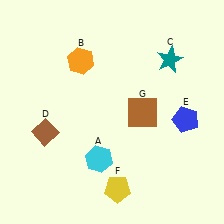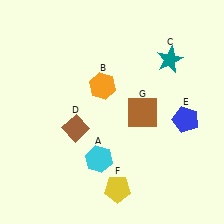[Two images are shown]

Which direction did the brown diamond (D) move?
The brown diamond (D) moved right.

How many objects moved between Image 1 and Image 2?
2 objects moved between the two images.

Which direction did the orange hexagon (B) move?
The orange hexagon (B) moved down.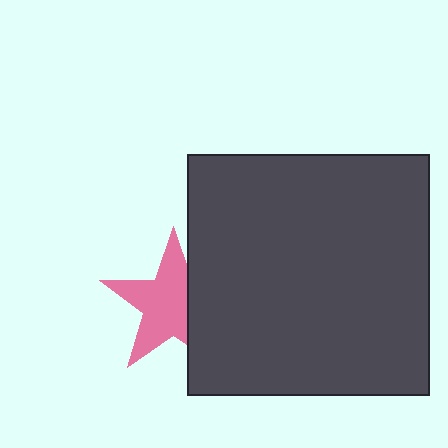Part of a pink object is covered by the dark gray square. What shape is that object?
It is a star.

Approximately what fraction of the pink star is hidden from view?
Roughly 32% of the pink star is hidden behind the dark gray square.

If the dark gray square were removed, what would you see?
You would see the complete pink star.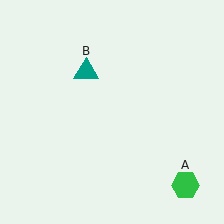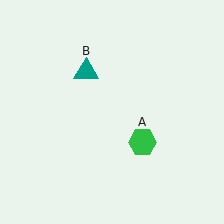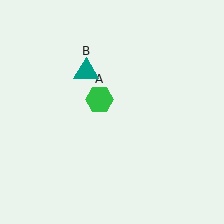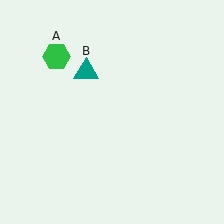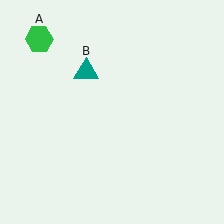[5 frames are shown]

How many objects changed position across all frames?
1 object changed position: green hexagon (object A).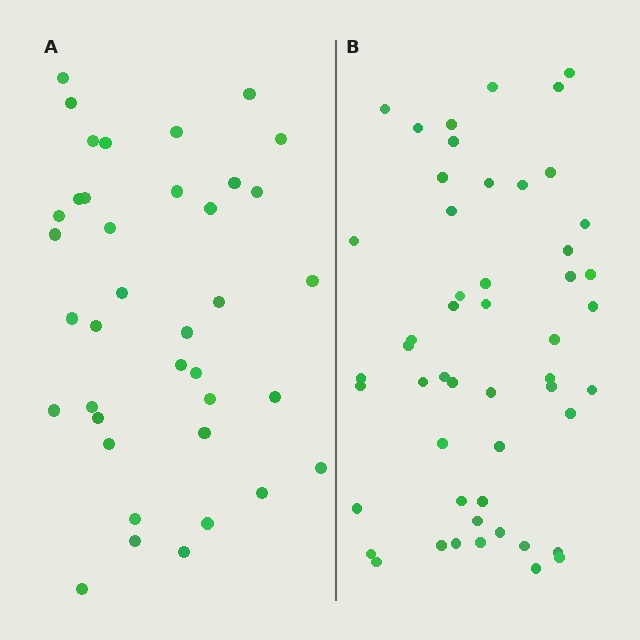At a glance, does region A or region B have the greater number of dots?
Region B (the right region) has more dots.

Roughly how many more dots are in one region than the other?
Region B has approximately 15 more dots than region A.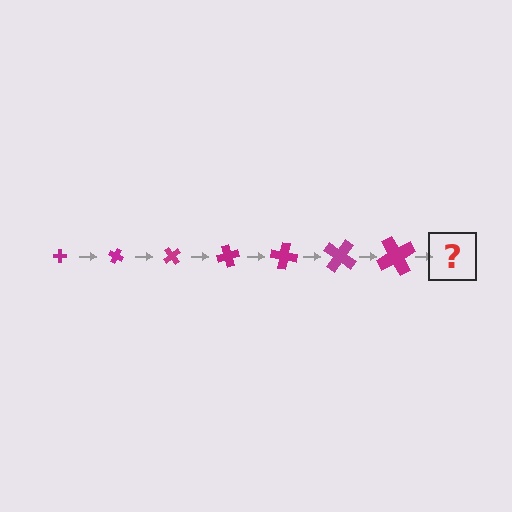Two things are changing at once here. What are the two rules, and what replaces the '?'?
The two rules are that the cross grows larger each step and it rotates 25 degrees each step. The '?' should be a cross, larger than the previous one and rotated 175 degrees from the start.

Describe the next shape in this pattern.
It should be a cross, larger than the previous one and rotated 175 degrees from the start.